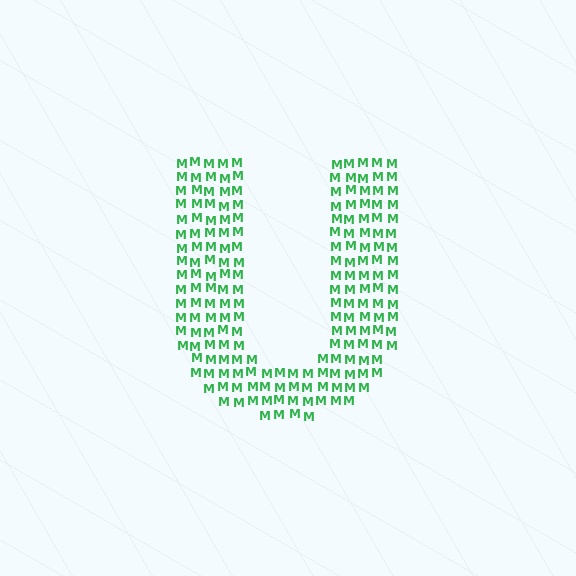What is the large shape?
The large shape is the letter U.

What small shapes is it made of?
It is made of small letter M's.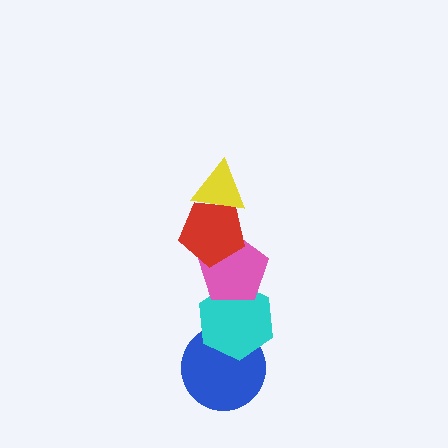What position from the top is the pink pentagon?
The pink pentagon is 3rd from the top.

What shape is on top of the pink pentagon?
The red pentagon is on top of the pink pentagon.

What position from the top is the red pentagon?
The red pentagon is 2nd from the top.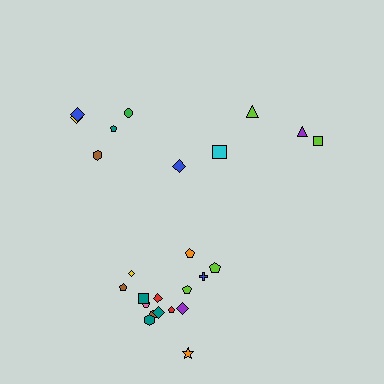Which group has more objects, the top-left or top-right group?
The top-left group.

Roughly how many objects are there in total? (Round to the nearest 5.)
Roughly 25 objects in total.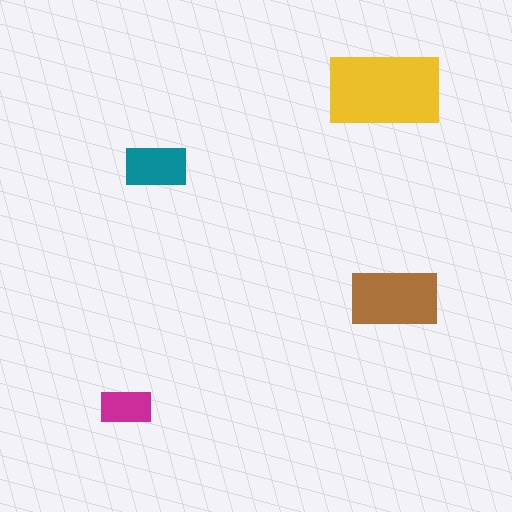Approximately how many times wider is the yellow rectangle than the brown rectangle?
About 1.5 times wider.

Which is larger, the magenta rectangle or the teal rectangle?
The teal one.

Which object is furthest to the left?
The magenta rectangle is leftmost.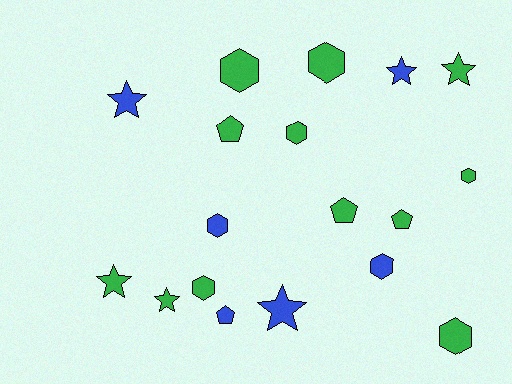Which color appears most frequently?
Green, with 12 objects.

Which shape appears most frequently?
Hexagon, with 8 objects.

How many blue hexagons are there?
There are 2 blue hexagons.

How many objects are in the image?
There are 18 objects.